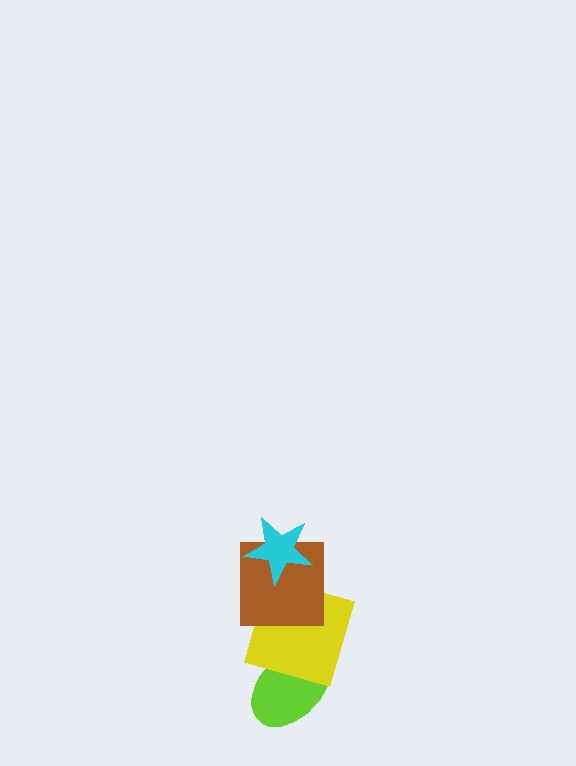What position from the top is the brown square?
The brown square is 2nd from the top.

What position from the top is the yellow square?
The yellow square is 3rd from the top.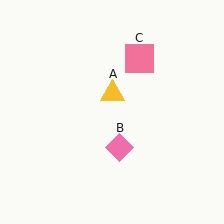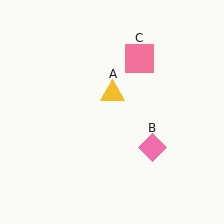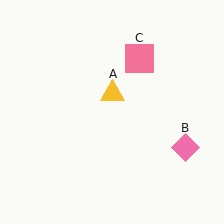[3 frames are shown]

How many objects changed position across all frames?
1 object changed position: pink diamond (object B).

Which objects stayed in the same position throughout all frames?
Yellow triangle (object A) and pink square (object C) remained stationary.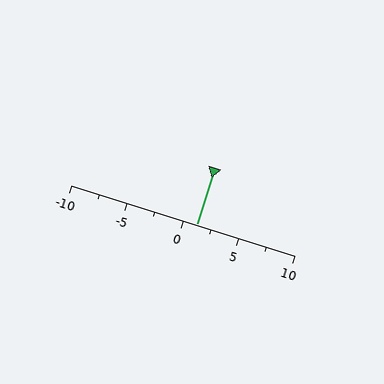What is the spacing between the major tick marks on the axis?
The major ticks are spaced 5 apart.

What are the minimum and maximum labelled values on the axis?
The axis runs from -10 to 10.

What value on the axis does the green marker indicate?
The marker indicates approximately 1.2.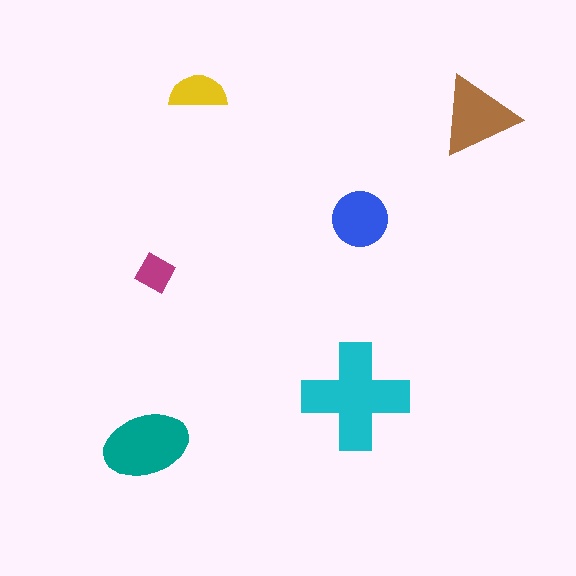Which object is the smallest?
The magenta diamond.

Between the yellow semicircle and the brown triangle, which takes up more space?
The brown triangle.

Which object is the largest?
The cyan cross.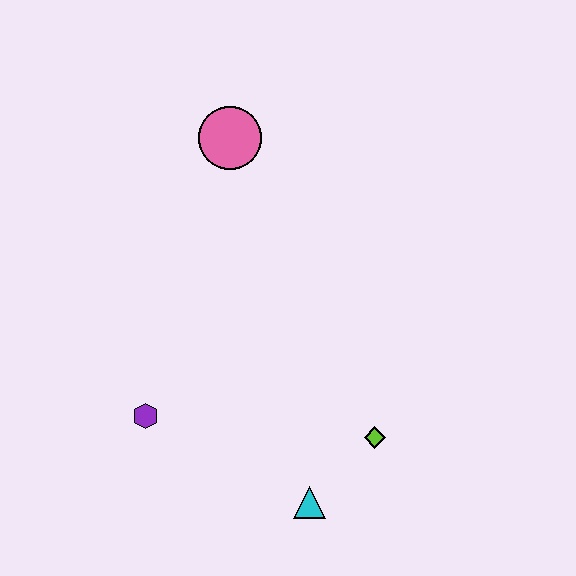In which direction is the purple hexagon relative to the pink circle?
The purple hexagon is below the pink circle.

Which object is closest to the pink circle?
The purple hexagon is closest to the pink circle.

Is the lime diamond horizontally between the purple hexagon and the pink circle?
No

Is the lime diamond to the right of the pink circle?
Yes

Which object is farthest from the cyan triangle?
The pink circle is farthest from the cyan triangle.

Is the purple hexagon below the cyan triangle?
No